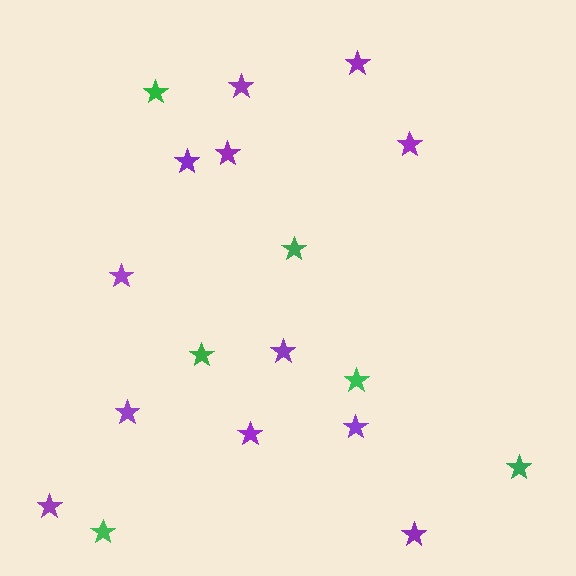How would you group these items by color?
There are 2 groups: one group of purple stars (12) and one group of green stars (6).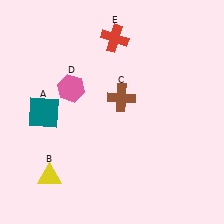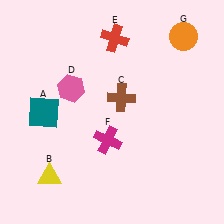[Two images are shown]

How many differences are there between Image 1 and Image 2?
There are 2 differences between the two images.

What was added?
A magenta cross (F), an orange circle (G) were added in Image 2.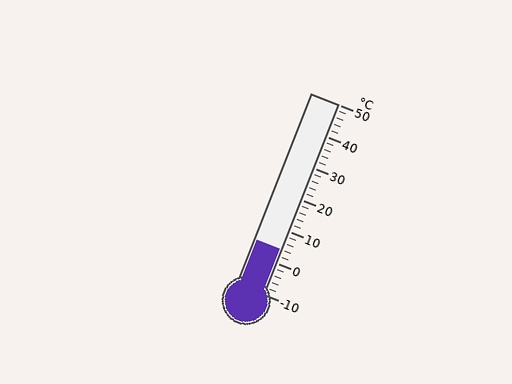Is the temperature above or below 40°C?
The temperature is below 40°C.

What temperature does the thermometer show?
The thermometer shows approximately 4°C.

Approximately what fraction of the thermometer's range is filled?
The thermometer is filled to approximately 25% of its range.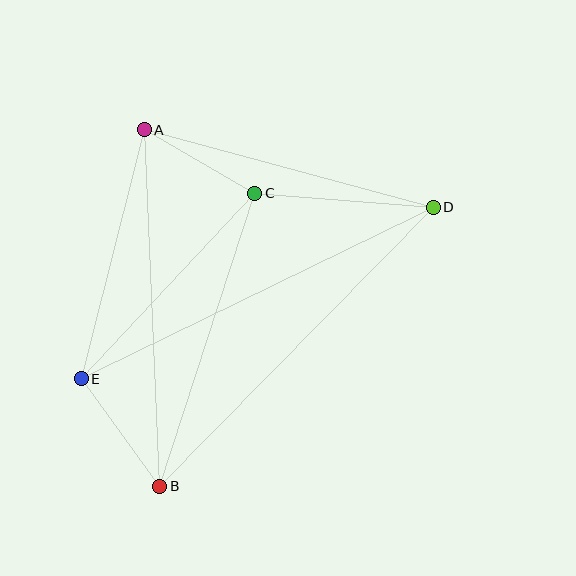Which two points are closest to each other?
Points A and C are closest to each other.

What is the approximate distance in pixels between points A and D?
The distance between A and D is approximately 299 pixels.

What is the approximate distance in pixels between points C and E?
The distance between C and E is approximately 254 pixels.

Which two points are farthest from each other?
Points D and E are farthest from each other.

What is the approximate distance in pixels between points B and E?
The distance between B and E is approximately 133 pixels.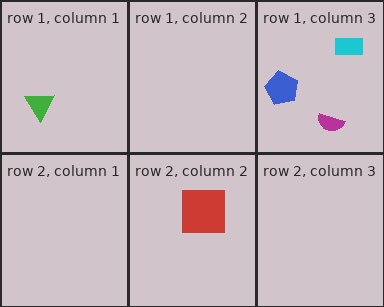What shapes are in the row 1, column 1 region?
The green triangle.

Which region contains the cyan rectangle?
The row 1, column 3 region.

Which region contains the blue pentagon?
The row 1, column 3 region.